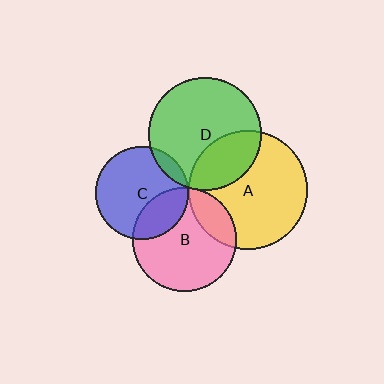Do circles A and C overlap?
Yes.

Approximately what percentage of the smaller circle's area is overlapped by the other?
Approximately 5%.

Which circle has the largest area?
Circle A (yellow).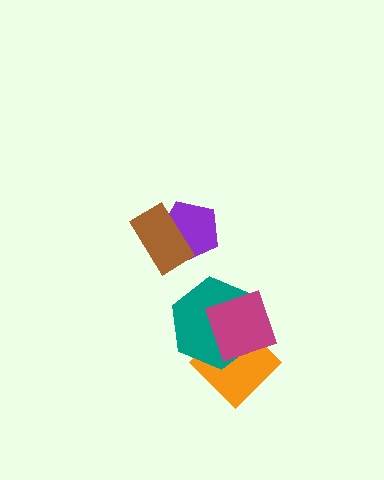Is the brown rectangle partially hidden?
No, no other shape covers it.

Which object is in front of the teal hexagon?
The magenta diamond is in front of the teal hexagon.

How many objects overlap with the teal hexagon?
2 objects overlap with the teal hexagon.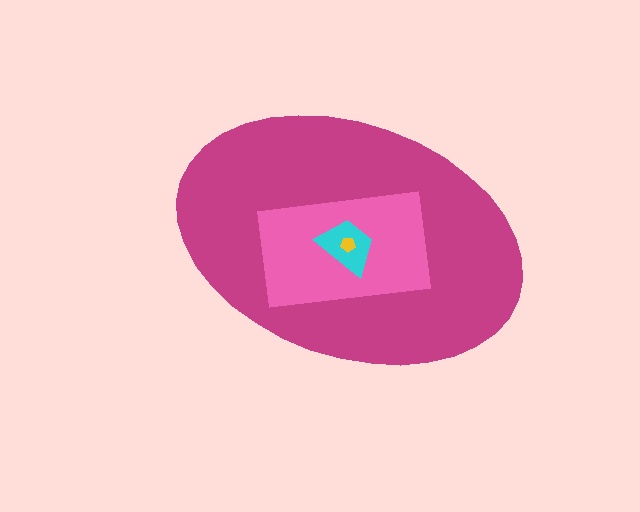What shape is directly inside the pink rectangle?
The cyan trapezoid.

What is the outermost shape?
The magenta ellipse.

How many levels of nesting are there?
4.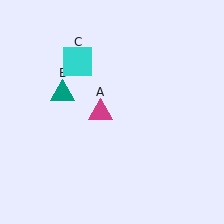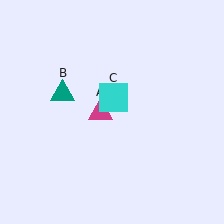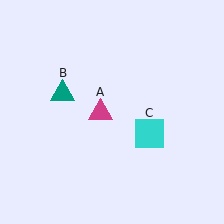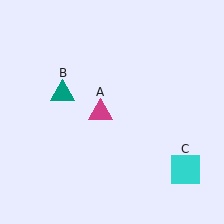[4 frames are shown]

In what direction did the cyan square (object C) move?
The cyan square (object C) moved down and to the right.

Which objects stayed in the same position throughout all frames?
Magenta triangle (object A) and teal triangle (object B) remained stationary.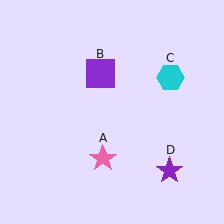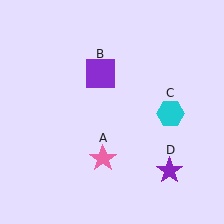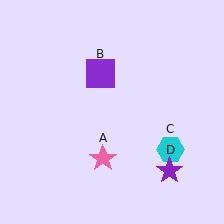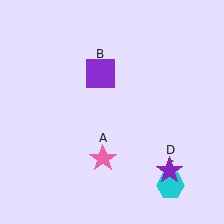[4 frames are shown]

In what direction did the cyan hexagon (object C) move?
The cyan hexagon (object C) moved down.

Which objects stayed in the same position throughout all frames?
Pink star (object A) and purple square (object B) and purple star (object D) remained stationary.